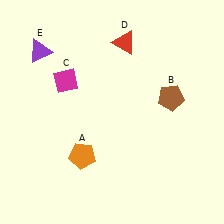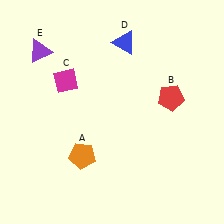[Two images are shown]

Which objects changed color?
B changed from brown to red. D changed from red to blue.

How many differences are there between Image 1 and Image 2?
There are 2 differences between the two images.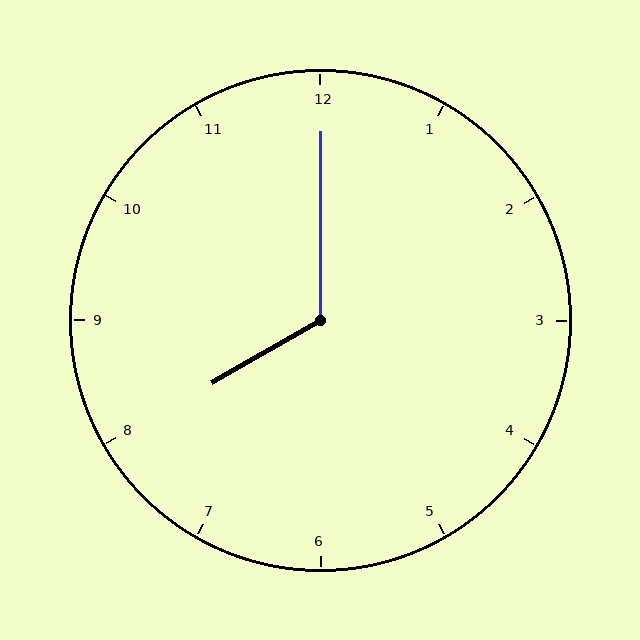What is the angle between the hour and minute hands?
Approximately 120 degrees.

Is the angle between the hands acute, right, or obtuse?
It is obtuse.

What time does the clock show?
8:00.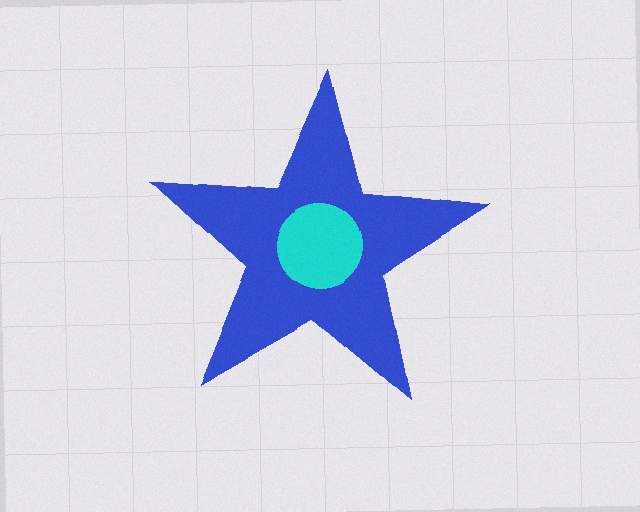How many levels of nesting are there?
2.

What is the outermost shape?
The blue star.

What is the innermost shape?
The cyan circle.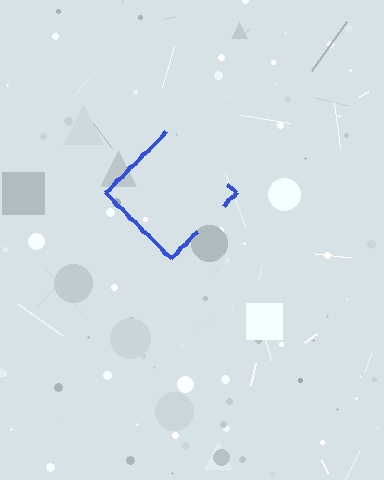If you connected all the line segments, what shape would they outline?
They would outline a diamond.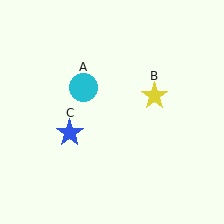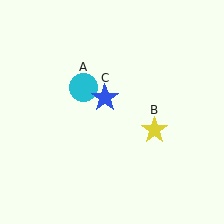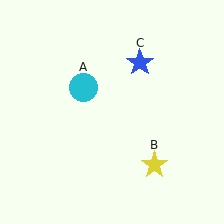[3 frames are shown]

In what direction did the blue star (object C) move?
The blue star (object C) moved up and to the right.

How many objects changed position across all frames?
2 objects changed position: yellow star (object B), blue star (object C).